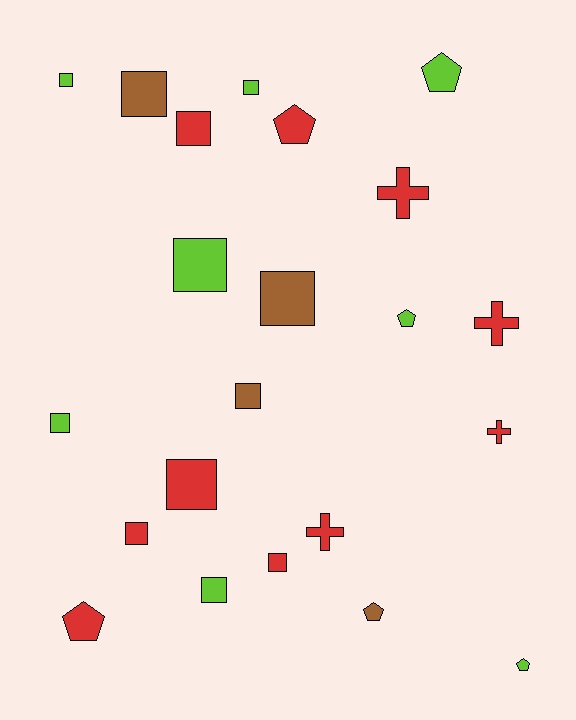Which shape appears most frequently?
Square, with 12 objects.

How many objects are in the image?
There are 22 objects.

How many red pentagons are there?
There are 2 red pentagons.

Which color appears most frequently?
Red, with 10 objects.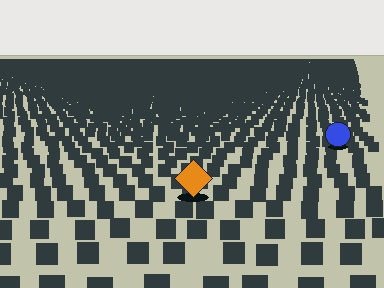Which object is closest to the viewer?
The orange diamond is closest. The texture marks near it are larger and more spread out.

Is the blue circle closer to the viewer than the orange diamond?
No. The orange diamond is closer — you can tell from the texture gradient: the ground texture is coarser near it.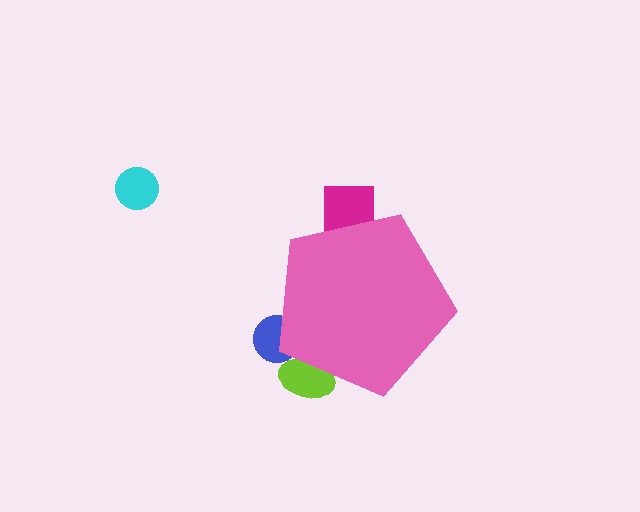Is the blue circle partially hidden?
Yes, the blue circle is partially hidden behind the pink pentagon.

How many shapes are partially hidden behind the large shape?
3 shapes are partially hidden.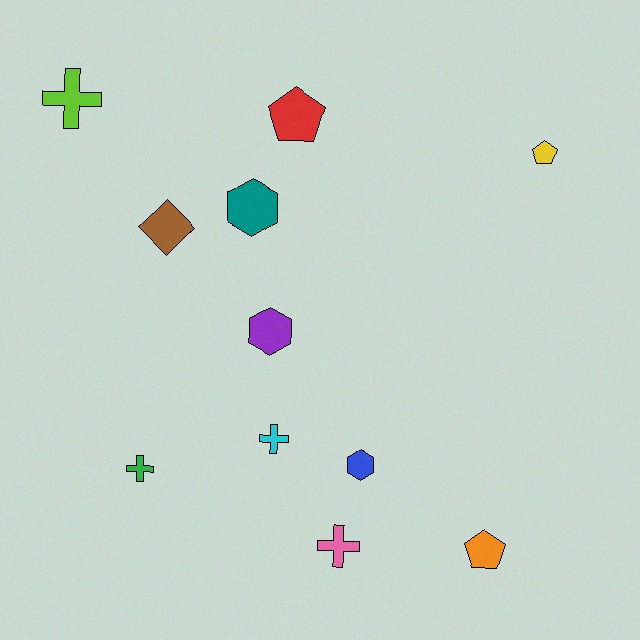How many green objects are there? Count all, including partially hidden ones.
There is 1 green object.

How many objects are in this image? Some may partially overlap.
There are 11 objects.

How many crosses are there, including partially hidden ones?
There are 4 crosses.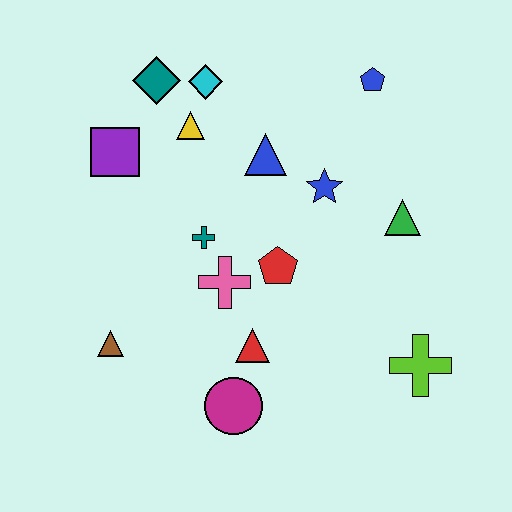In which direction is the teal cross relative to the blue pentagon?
The teal cross is to the left of the blue pentagon.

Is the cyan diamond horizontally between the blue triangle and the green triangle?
No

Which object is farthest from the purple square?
The lime cross is farthest from the purple square.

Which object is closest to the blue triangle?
The blue star is closest to the blue triangle.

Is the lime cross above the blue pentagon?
No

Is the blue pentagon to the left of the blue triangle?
No